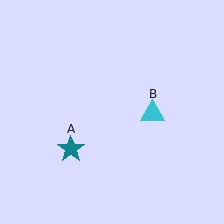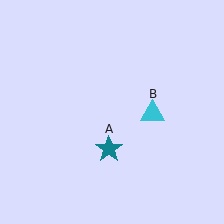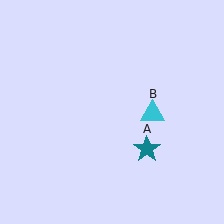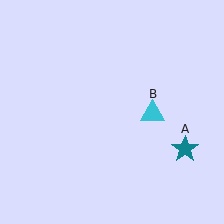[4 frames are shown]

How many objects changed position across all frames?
1 object changed position: teal star (object A).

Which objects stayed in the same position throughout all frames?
Cyan triangle (object B) remained stationary.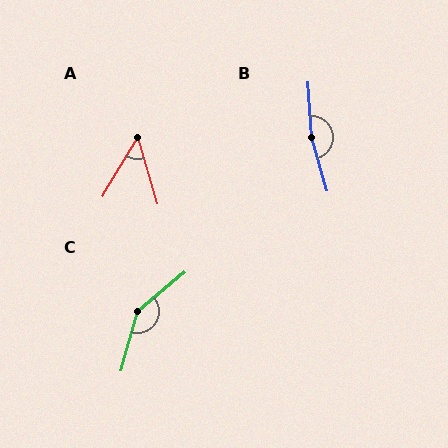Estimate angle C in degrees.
Approximately 145 degrees.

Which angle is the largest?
B, at approximately 168 degrees.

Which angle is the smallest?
A, at approximately 47 degrees.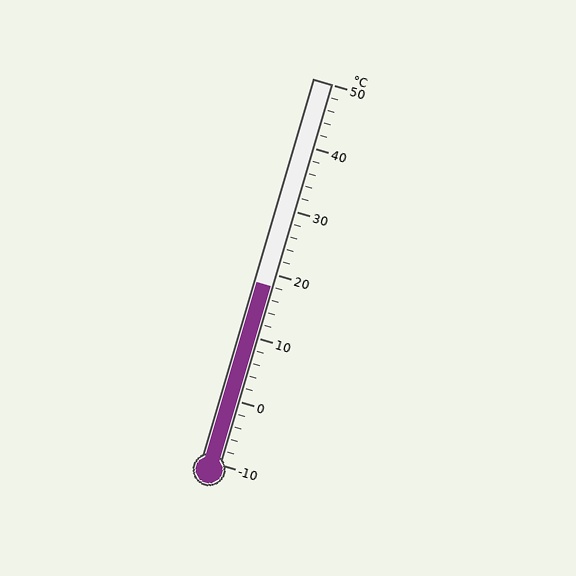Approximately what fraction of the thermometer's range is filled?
The thermometer is filled to approximately 45% of its range.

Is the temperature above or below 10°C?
The temperature is above 10°C.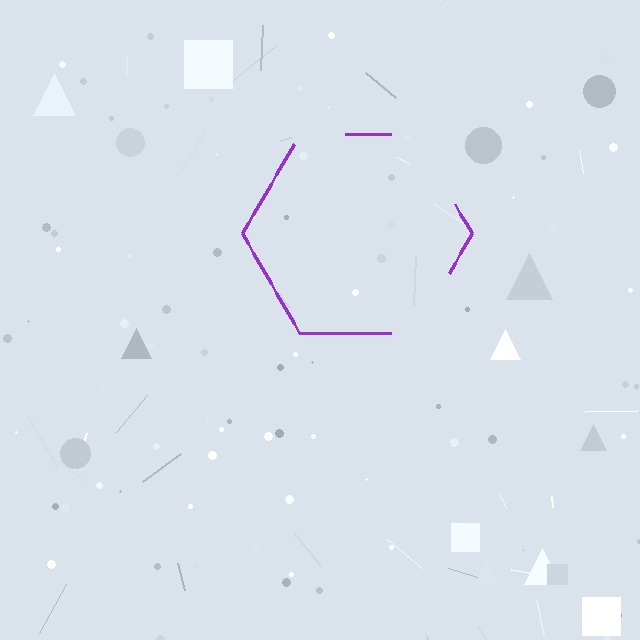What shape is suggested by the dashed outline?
The dashed outline suggests a hexagon.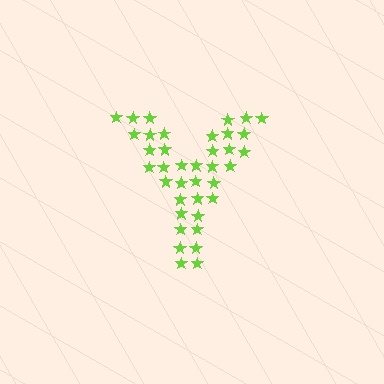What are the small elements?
The small elements are stars.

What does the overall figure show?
The overall figure shows the letter Y.